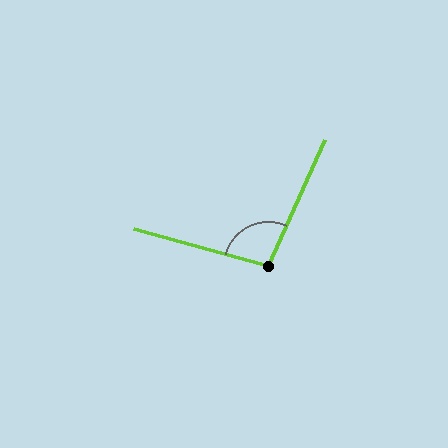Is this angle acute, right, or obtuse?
It is obtuse.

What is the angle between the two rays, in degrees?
Approximately 99 degrees.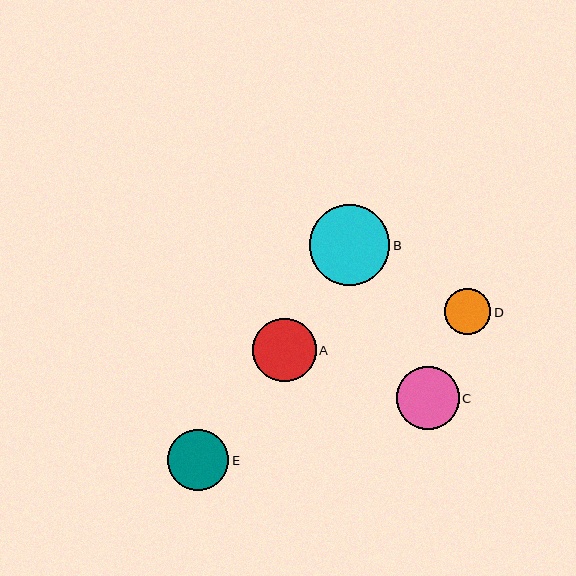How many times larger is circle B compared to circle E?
Circle B is approximately 1.3 times the size of circle E.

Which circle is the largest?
Circle B is the largest with a size of approximately 81 pixels.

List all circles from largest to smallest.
From largest to smallest: B, A, C, E, D.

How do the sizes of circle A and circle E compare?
Circle A and circle E are approximately the same size.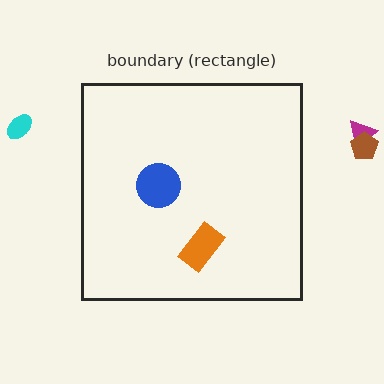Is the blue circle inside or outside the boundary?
Inside.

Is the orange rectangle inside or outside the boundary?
Inside.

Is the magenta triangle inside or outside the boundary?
Outside.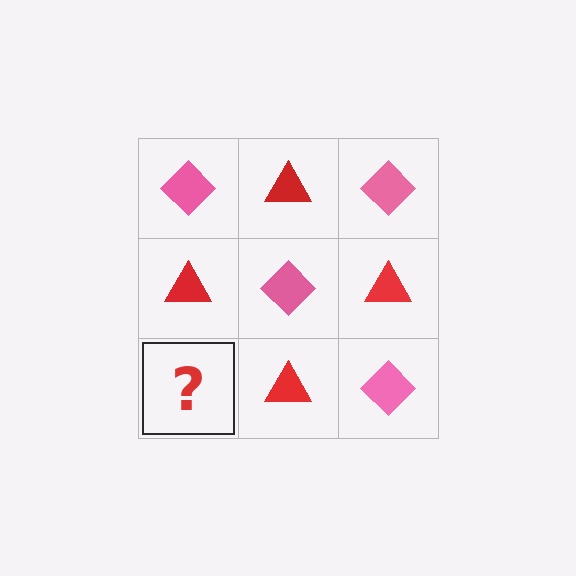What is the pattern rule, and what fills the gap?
The rule is that it alternates pink diamond and red triangle in a checkerboard pattern. The gap should be filled with a pink diamond.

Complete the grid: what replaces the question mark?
The question mark should be replaced with a pink diamond.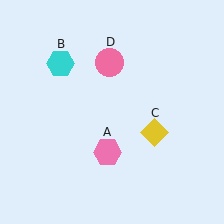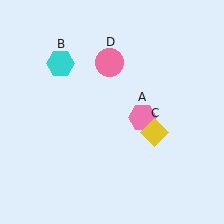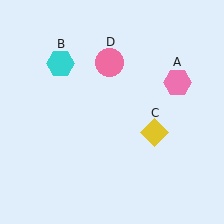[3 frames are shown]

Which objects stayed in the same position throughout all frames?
Cyan hexagon (object B) and yellow diamond (object C) and pink circle (object D) remained stationary.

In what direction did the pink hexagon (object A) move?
The pink hexagon (object A) moved up and to the right.